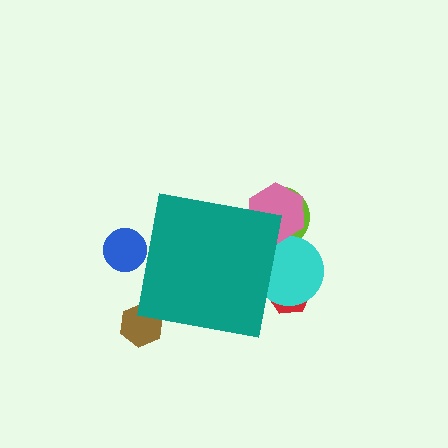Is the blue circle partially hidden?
Yes, the blue circle is partially hidden behind the teal square.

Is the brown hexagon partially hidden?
Yes, the brown hexagon is partially hidden behind the teal square.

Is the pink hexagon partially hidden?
Yes, the pink hexagon is partially hidden behind the teal square.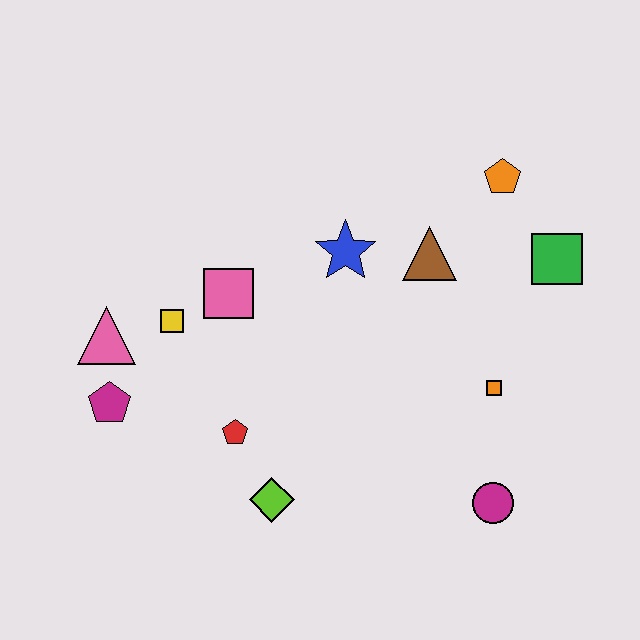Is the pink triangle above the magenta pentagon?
Yes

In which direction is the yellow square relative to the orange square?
The yellow square is to the left of the orange square.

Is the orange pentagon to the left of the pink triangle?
No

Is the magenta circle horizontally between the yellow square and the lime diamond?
No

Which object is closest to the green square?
The orange pentagon is closest to the green square.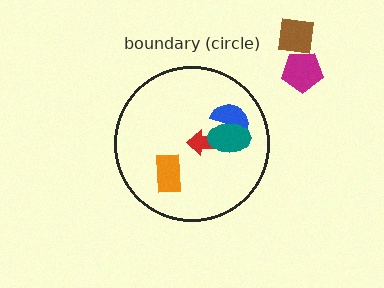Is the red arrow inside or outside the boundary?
Inside.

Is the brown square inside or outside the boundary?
Outside.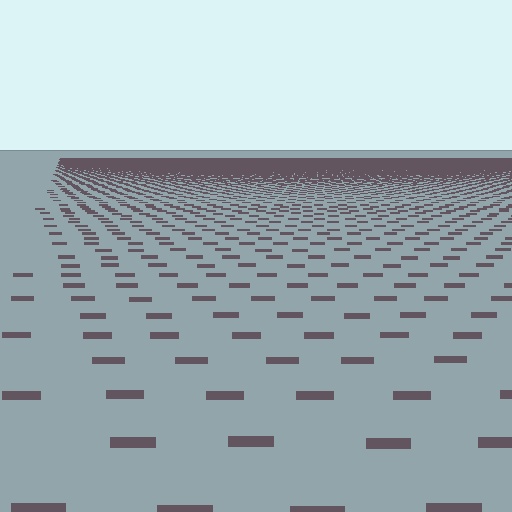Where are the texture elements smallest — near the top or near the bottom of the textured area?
Near the top.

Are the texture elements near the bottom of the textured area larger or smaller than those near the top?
Larger. Near the bottom, elements are closer to the viewer and appear at a bigger on-screen size.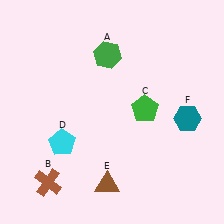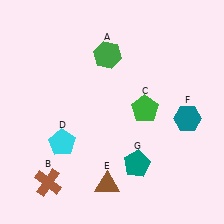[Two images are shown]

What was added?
A teal pentagon (G) was added in Image 2.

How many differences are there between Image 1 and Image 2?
There is 1 difference between the two images.